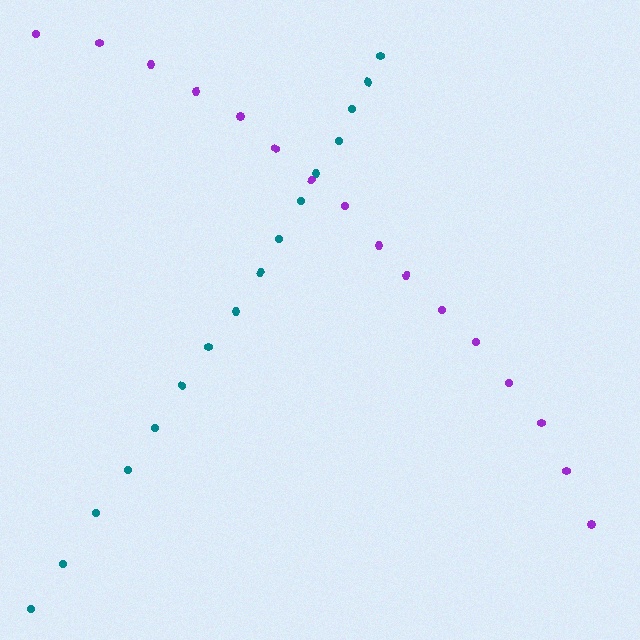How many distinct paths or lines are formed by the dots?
There are 2 distinct paths.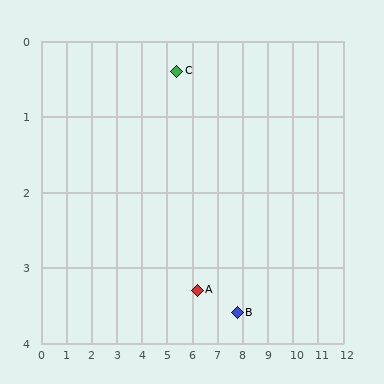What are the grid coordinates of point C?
Point C is at approximately (5.4, 0.4).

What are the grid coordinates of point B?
Point B is at approximately (7.8, 3.6).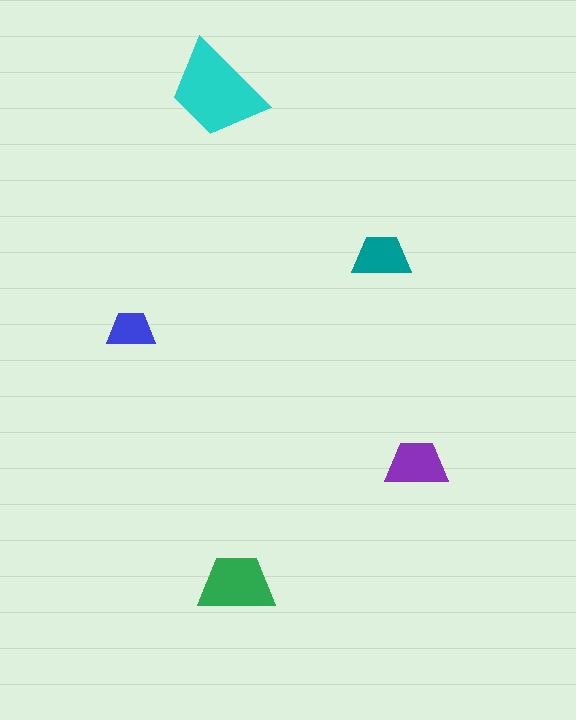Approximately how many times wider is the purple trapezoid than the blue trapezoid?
About 1.5 times wider.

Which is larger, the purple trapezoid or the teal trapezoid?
The purple one.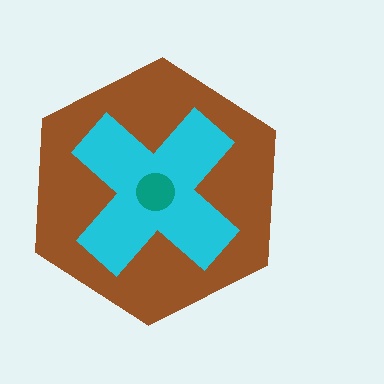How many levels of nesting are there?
3.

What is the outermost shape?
The brown hexagon.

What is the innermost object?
The teal circle.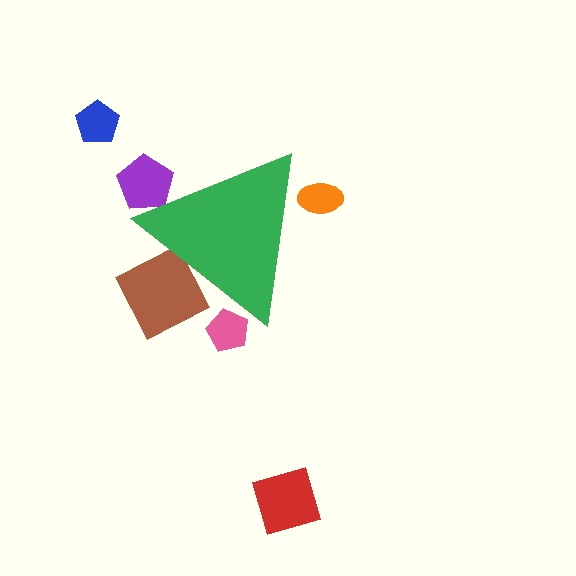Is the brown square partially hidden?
Yes, the brown square is partially hidden behind the green triangle.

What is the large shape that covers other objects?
A green triangle.